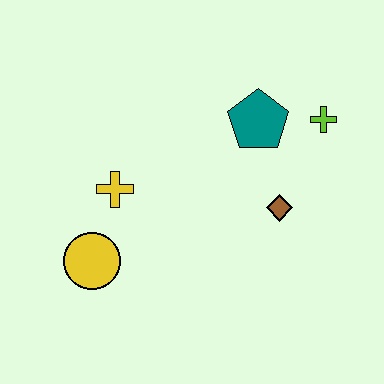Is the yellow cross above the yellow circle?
Yes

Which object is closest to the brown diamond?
The teal pentagon is closest to the brown diamond.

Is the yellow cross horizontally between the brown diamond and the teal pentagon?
No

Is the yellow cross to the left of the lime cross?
Yes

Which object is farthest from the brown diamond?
The yellow circle is farthest from the brown diamond.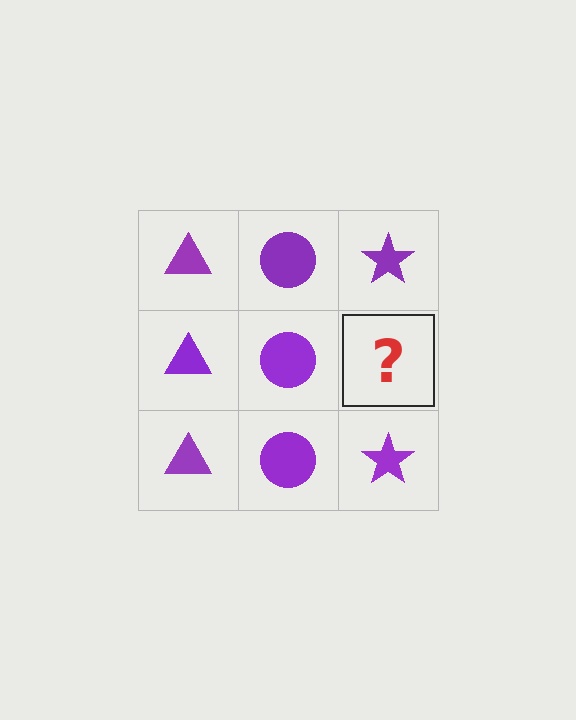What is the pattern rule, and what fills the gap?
The rule is that each column has a consistent shape. The gap should be filled with a purple star.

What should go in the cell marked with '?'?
The missing cell should contain a purple star.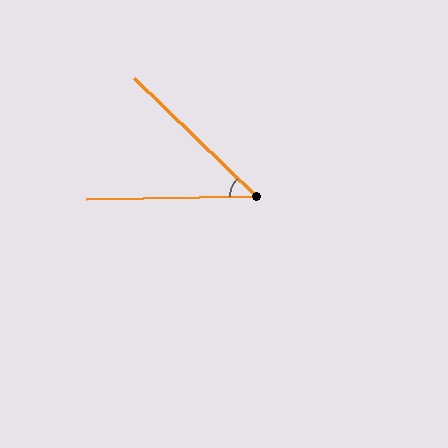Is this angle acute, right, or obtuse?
It is acute.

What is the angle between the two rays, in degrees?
Approximately 45 degrees.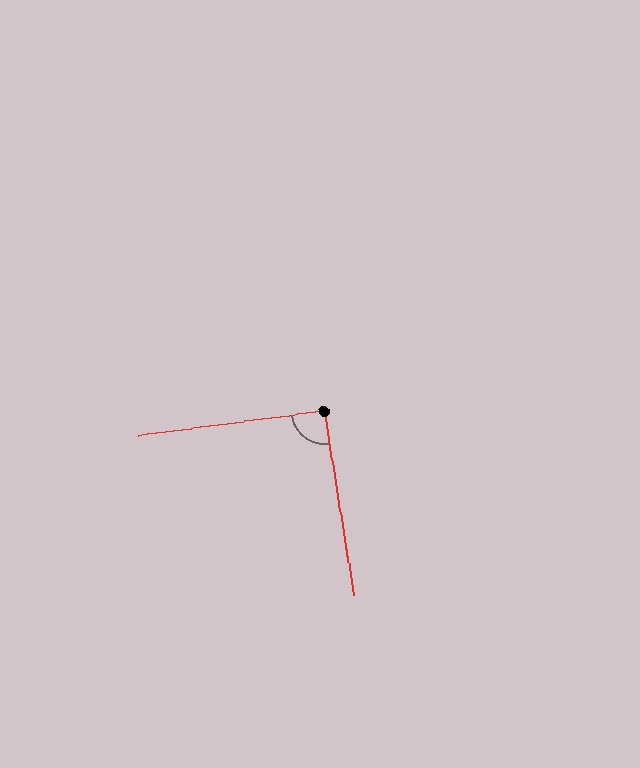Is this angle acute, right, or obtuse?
It is approximately a right angle.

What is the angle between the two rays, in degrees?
Approximately 91 degrees.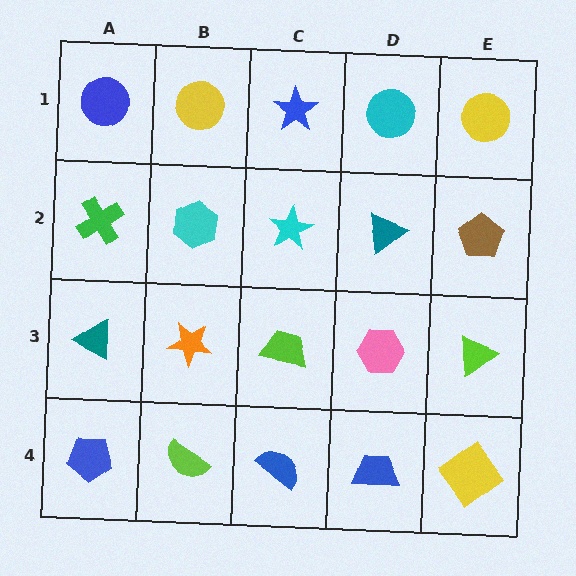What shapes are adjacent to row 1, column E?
A brown pentagon (row 2, column E), a cyan circle (row 1, column D).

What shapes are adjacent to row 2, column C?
A blue star (row 1, column C), a lime trapezoid (row 3, column C), a cyan hexagon (row 2, column B), a teal triangle (row 2, column D).